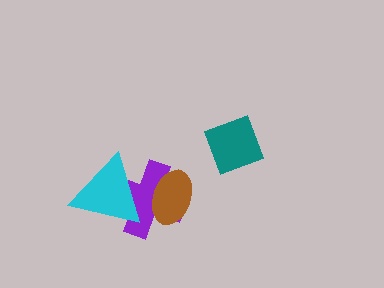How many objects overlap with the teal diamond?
0 objects overlap with the teal diamond.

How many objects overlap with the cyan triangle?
2 objects overlap with the cyan triangle.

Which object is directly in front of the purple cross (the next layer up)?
The cyan triangle is directly in front of the purple cross.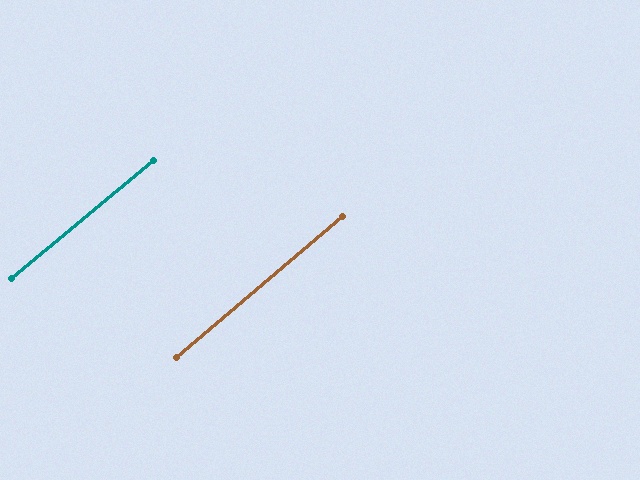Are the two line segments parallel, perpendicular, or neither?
Parallel — their directions differ by only 0.5°.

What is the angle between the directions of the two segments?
Approximately 0 degrees.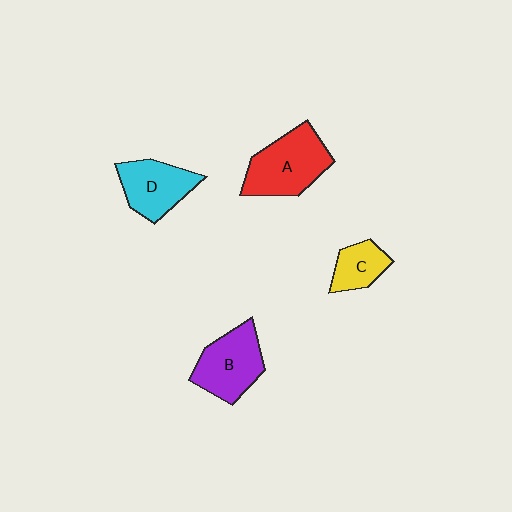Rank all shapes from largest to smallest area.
From largest to smallest: A (red), B (purple), D (cyan), C (yellow).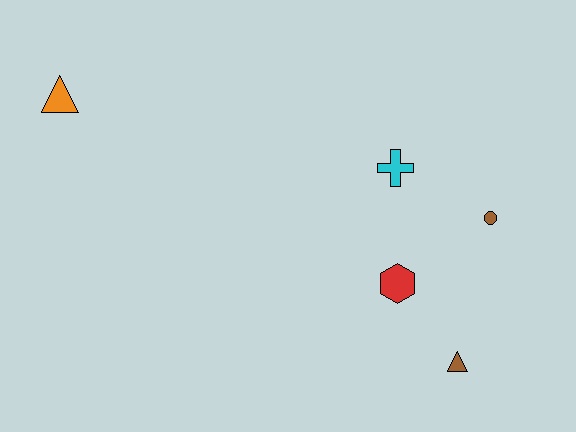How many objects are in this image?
There are 5 objects.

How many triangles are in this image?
There are 2 triangles.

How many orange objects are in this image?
There is 1 orange object.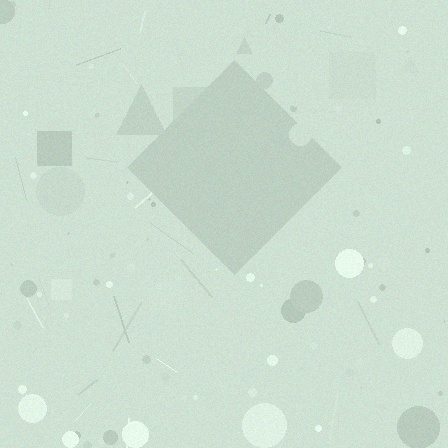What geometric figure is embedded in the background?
A diamond is embedded in the background.